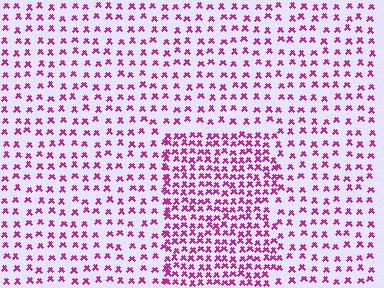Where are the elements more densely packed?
The elements are more densely packed inside the rectangle boundary.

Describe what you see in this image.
The image contains small magenta elements arranged at two different densities. A rectangle-shaped region is visible where the elements are more densely packed than the surrounding area.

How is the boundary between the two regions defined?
The boundary is defined by a change in element density (approximately 1.9x ratio). All elements are the same color, size, and shape.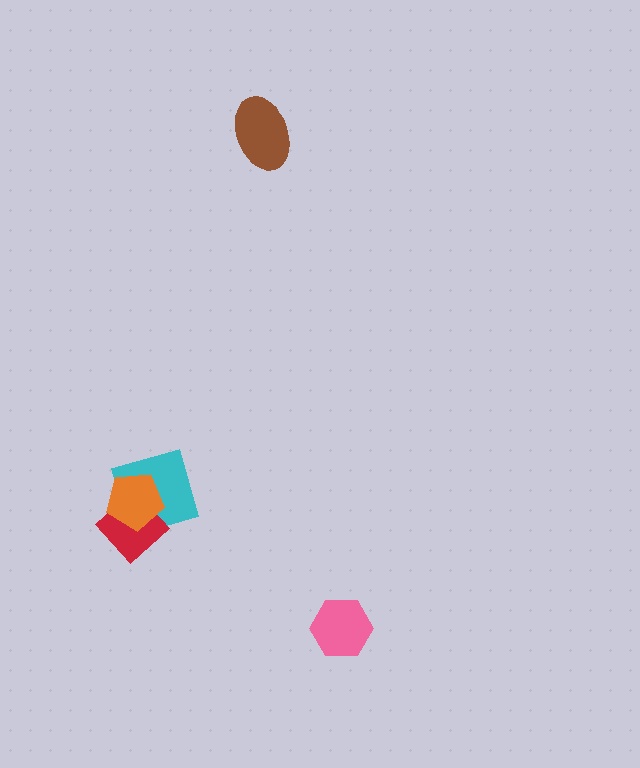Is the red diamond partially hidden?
Yes, it is partially covered by another shape.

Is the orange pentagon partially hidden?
No, no other shape covers it.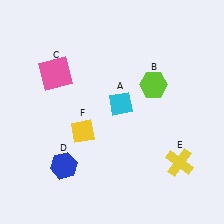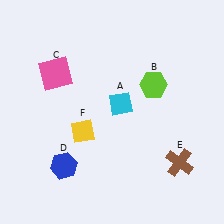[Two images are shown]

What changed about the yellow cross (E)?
In Image 1, E is yellow. In Image 2, it changed to brown.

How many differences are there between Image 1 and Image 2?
There is 1 difference between the two images.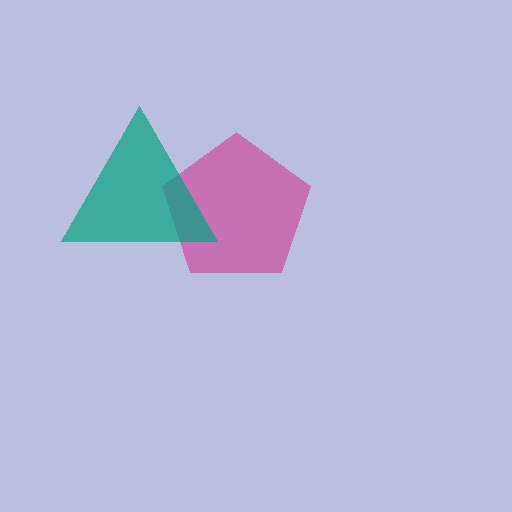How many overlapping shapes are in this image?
There are 2 overlapping shapes in the image.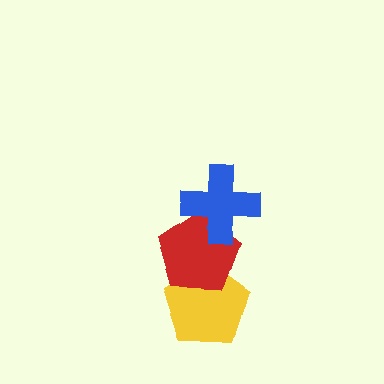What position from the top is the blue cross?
The blue cross is 1st from the top.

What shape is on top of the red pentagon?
The blue cross is on top of the red pentagon.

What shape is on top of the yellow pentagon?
The red pentagon is on top of the yellow pentagon.